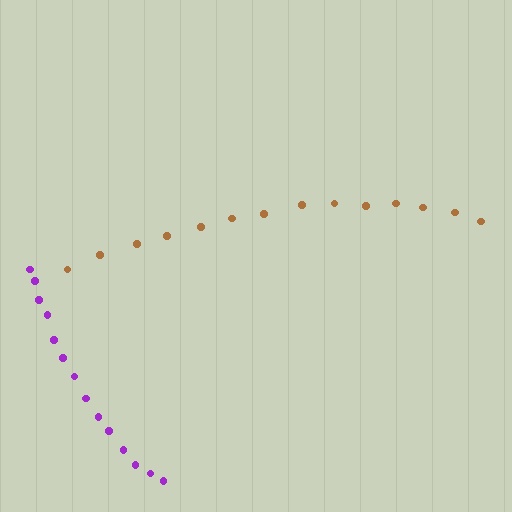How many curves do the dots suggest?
There are 2 distinct paths.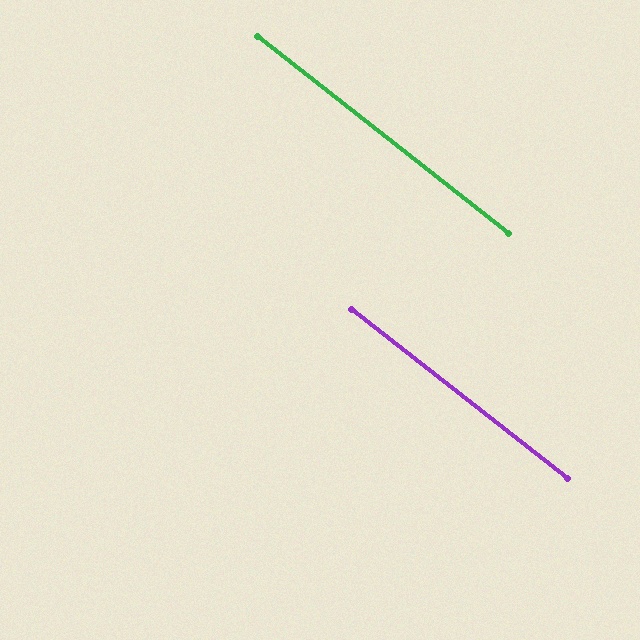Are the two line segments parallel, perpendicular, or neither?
Parallel — their directions differ by only 0.3°.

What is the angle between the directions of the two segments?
Approximately 0 degrees.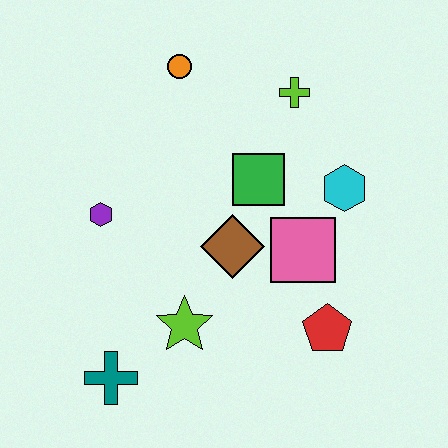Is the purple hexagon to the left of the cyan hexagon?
Yes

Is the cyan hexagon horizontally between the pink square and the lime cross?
No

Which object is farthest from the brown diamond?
The orange circle is farthest from the brown diamond.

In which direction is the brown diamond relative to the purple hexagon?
The brown diamond is to the right of the purple hexagon.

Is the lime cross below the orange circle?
Yes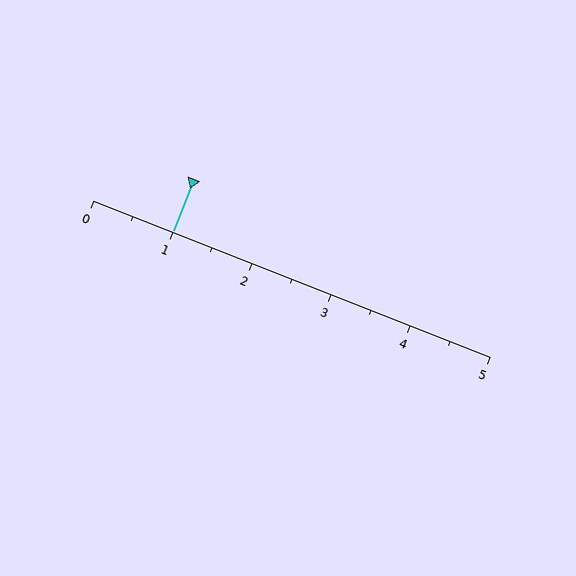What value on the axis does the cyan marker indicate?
The marker indicates approximately 1.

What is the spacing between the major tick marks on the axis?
The major ticks are spaced 1 apart.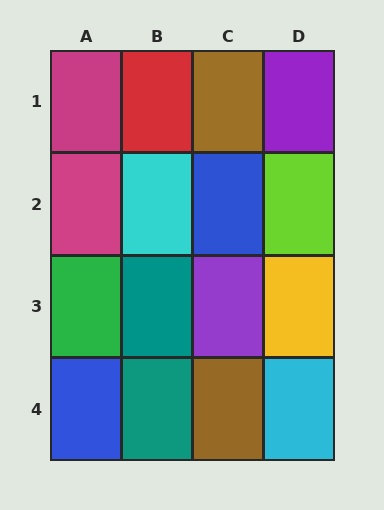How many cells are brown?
2 cells are brown.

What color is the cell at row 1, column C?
Brown.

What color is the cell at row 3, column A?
Green.